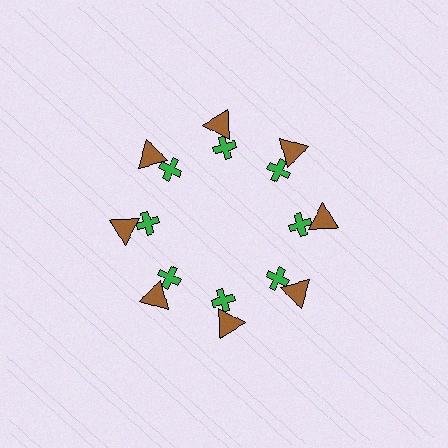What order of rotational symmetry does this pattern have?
This pattern has 8-fold rotational symmetry.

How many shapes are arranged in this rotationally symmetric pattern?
There are 16 shapes, arranged in 8 groups of 2.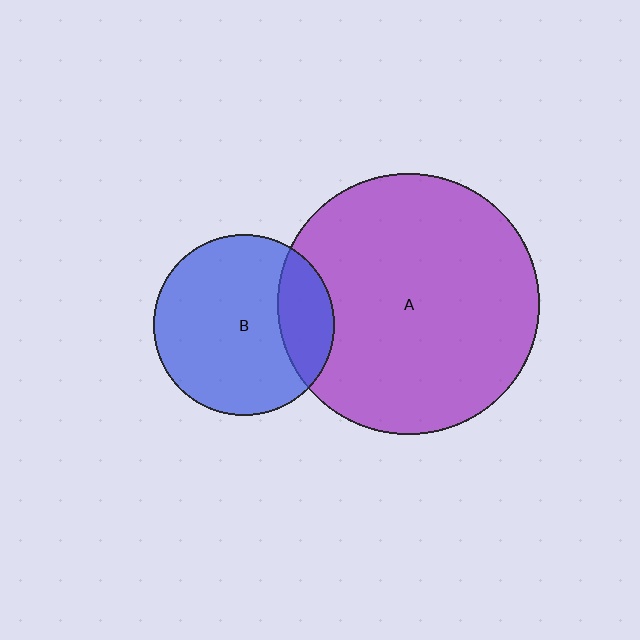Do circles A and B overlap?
Yes.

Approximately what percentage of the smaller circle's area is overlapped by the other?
Approximately 20%.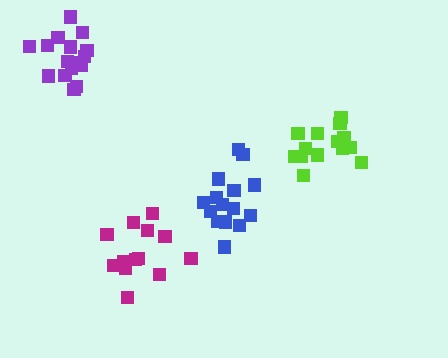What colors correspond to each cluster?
The clusters are colored: blue, lime, magenta, purple.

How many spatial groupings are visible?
There are 4 spatial groupings.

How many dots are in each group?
Group 1: 15 dots, Group 2: 14 dots, Group 3: 13 dots, Group 4: 16 dots (58 total).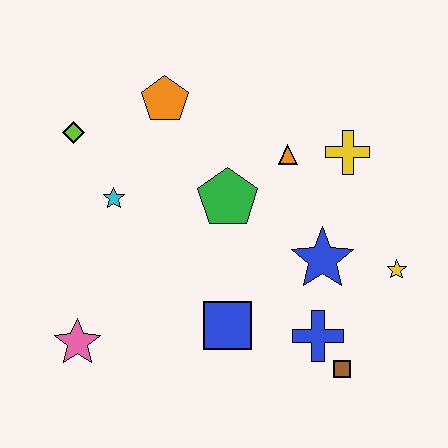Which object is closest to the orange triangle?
The yellow cross is closest to the orange triangle.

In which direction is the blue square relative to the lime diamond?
The blue square is below the lime diamond.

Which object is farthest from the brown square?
The lime diamond is farthest from the brown square.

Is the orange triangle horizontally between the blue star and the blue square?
Yes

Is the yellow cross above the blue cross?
Yes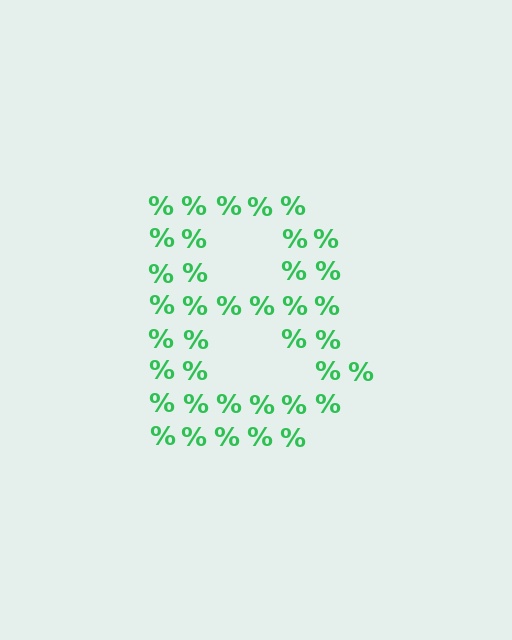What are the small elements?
The small elements are percent signs.